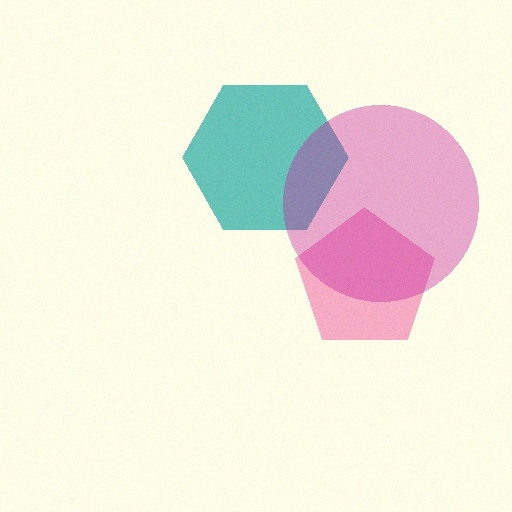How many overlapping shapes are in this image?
There are 3 overlapping shapes in the image.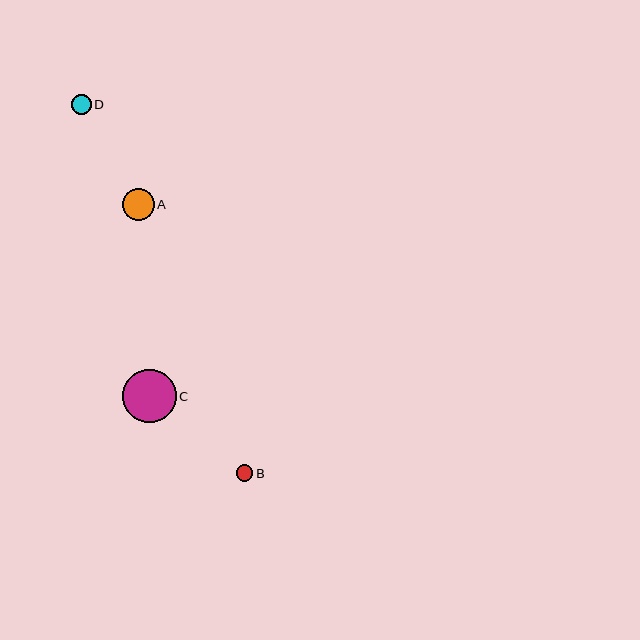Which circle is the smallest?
Circle B is the smallest with a size of approximately 16 pixels.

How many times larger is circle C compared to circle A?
Circle C is approximately 1.7 times the size of circle A.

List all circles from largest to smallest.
From largest to smallest: C, A, D, B.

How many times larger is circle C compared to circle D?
Circle C is approximately 2.7 times the size of circle D.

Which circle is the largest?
Circle C is the largest with a size of approximately 53 pixels.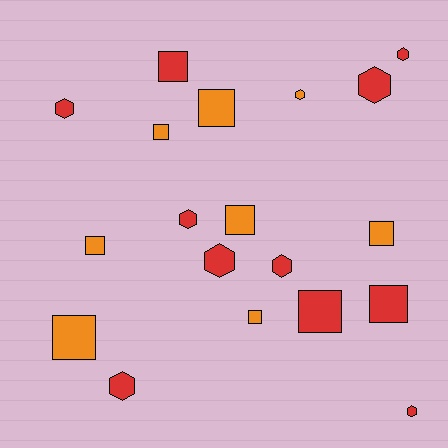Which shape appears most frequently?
Square, with 10 objects.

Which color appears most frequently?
Red, with 11 objects.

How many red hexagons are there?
There are 8 red hexagons.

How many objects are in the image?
There are 19 objects.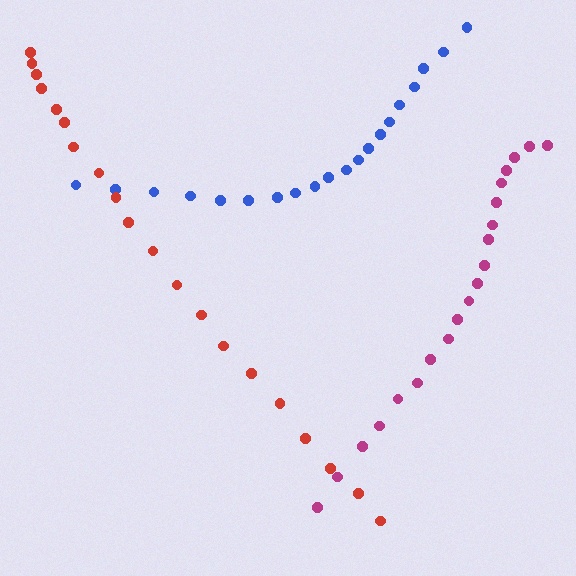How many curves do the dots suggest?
There are 3 distinct paths.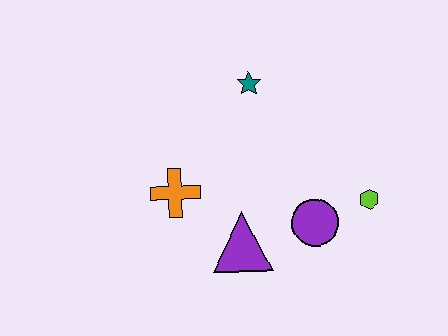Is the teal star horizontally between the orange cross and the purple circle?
Yes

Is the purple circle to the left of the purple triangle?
No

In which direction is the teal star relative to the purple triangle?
The teal star is above the purple triangle.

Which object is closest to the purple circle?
The lime hexagon is closest to the purple circle.